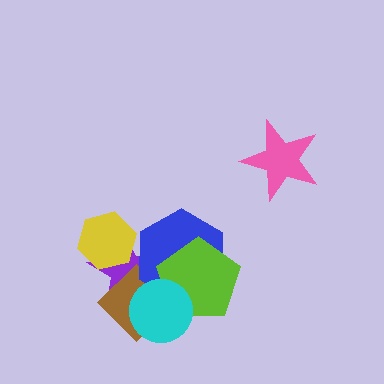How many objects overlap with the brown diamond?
4 objects overlap with the brown diamond.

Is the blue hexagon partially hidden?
Yes, it is partially covered by another shape.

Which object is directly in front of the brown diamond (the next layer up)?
The blue hexagon is directly in front of the brown diamond.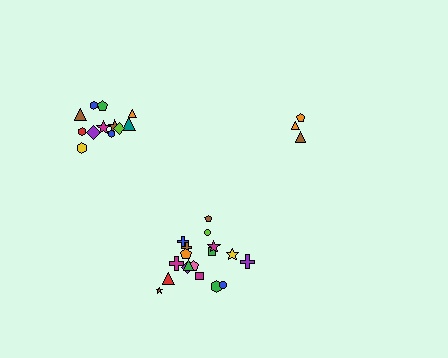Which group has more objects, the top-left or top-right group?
The top-left group.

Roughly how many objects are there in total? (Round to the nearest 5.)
Roughly 35 objects in total.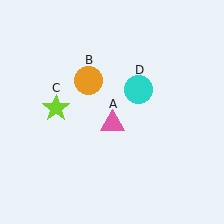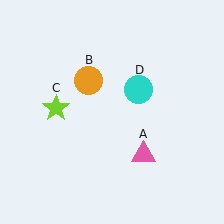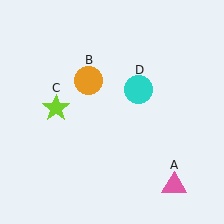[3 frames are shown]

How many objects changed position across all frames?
1 object changed position: pink triangle (object A).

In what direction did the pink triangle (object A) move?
The pink triangle (object A) moved down and to the right.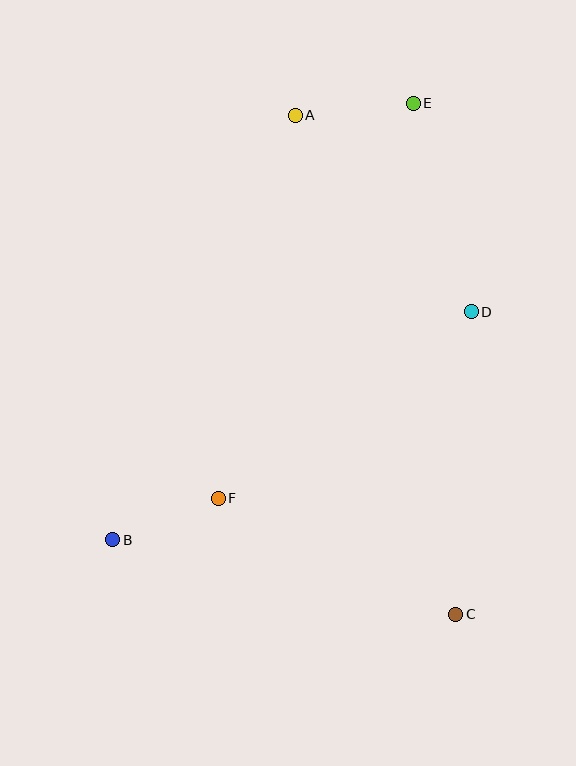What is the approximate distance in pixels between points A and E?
The distance between A and E is approximately 119 pixels.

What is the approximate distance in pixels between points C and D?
The distance between C and D is approximately 303 pixels.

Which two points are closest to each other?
Points B and F are closest to each other.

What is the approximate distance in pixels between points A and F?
The distance between A and F is approximately 390 pixels.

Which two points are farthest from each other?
Points B and E are farthest from each other.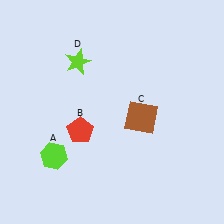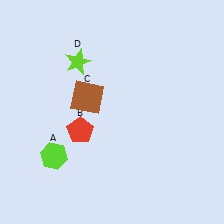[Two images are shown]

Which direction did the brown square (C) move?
The brown square (C) moved left.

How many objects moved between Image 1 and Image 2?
1 object moved between the two images.